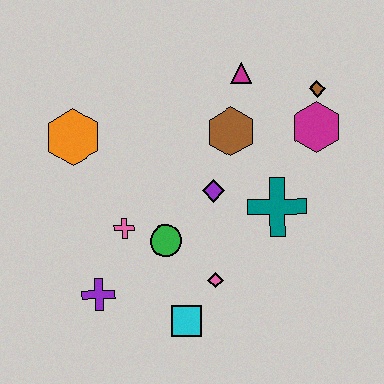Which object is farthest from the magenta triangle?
The purple cross is farthest from the magenta triangle.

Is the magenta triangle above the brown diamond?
Yes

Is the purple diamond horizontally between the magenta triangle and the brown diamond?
No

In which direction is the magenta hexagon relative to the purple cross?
The magenta hexagon is to the right of the purple cross.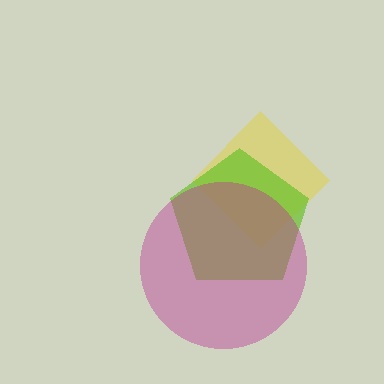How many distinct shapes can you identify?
There are 3 distinct shapes: a yellow diamond, a lime pentagon, a magenta circle.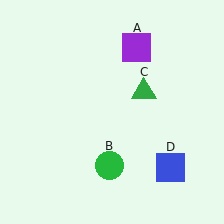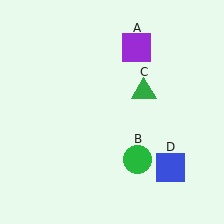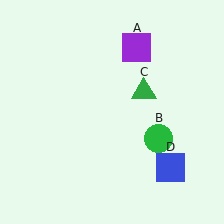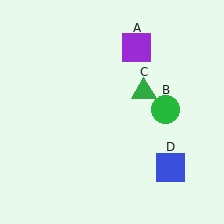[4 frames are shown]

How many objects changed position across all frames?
1 object changed position: green circle (object B).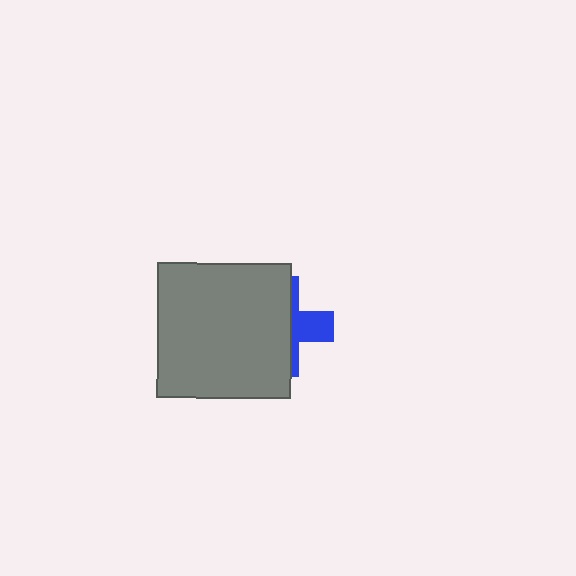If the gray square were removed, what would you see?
You would see the complete blue cross.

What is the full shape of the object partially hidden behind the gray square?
The partially hidden object is a blue cross.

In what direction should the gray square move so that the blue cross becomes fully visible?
The gray square should move left. That is the shortest direction to clear the overlap and leave the blue cross fully visible.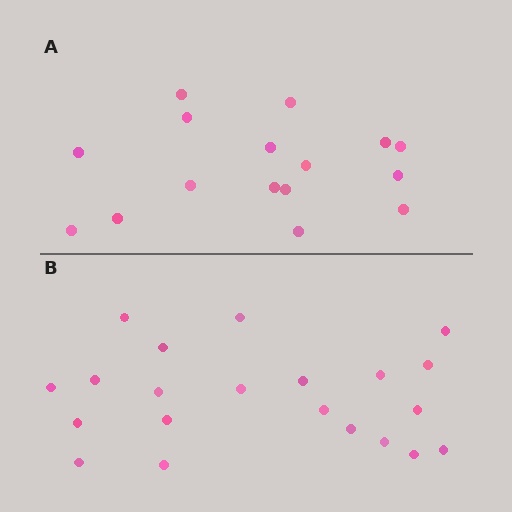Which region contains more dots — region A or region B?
Region B (the bottom region) has more dots.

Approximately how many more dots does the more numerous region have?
Region B has about 5 more dots than region A.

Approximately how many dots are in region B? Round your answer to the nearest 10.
About 20 dots. (The exact count is 21, which rounds to 20.)